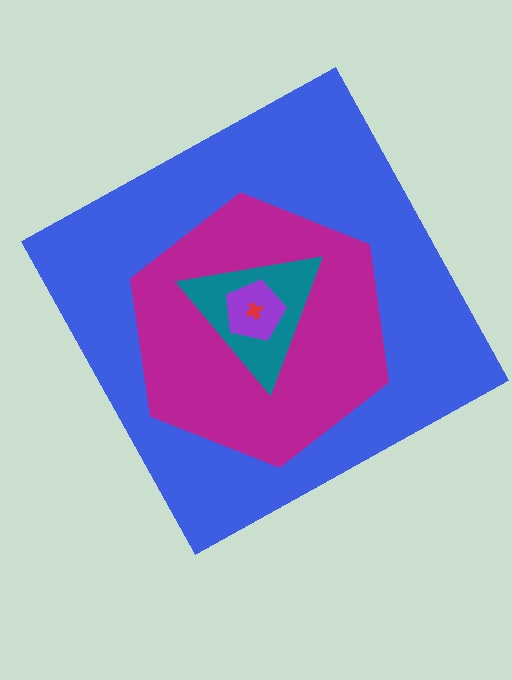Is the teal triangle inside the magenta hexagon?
Yes.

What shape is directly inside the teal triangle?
The purple pentagon.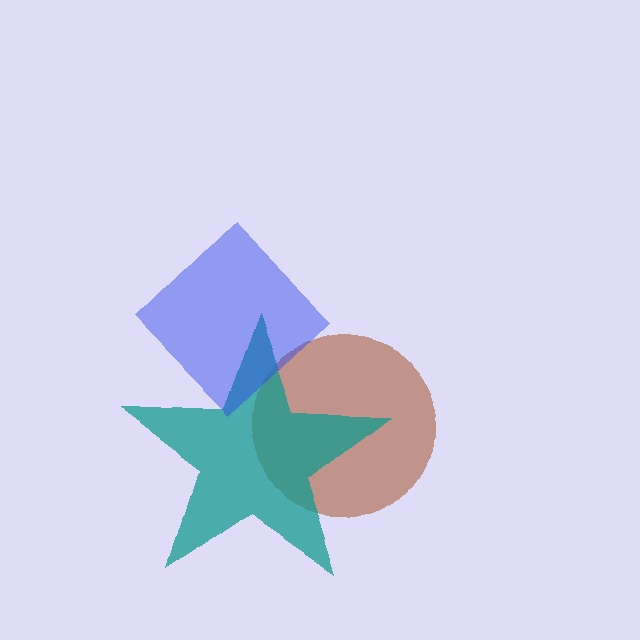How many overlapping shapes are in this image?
There are 3 overlapping shapes in the image.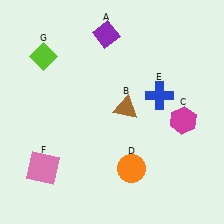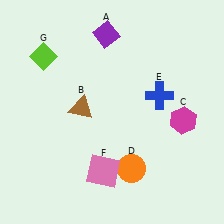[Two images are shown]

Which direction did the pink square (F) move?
The pink square (F) moved right.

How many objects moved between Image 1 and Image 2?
2 objects moved between the two images.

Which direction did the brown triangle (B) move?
The brown triangle (B) moved left.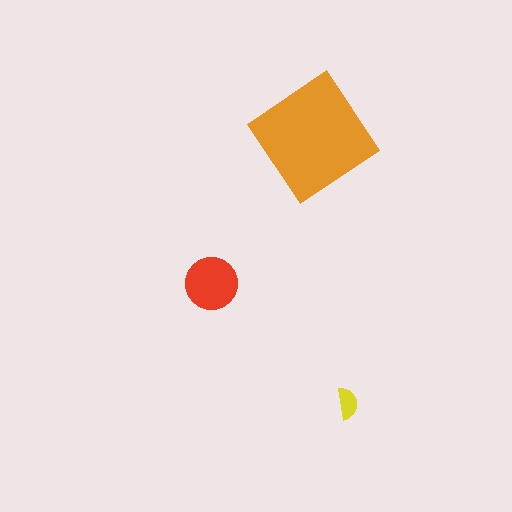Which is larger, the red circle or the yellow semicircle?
The red circle.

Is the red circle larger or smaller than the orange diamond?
Smaller.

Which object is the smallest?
The yellow semicircle.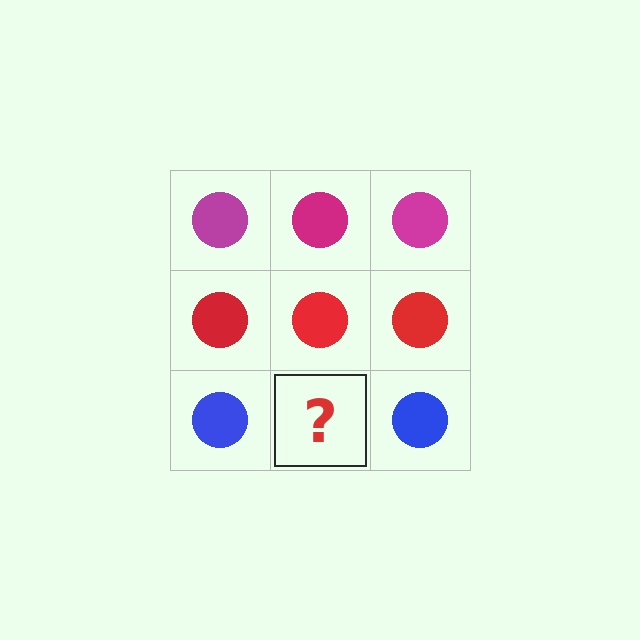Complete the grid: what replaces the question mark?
The question mark should be replaced with a blue circle.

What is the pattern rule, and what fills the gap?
The rule is that each row has a consistent color. The gap should be filled with a blue circle.